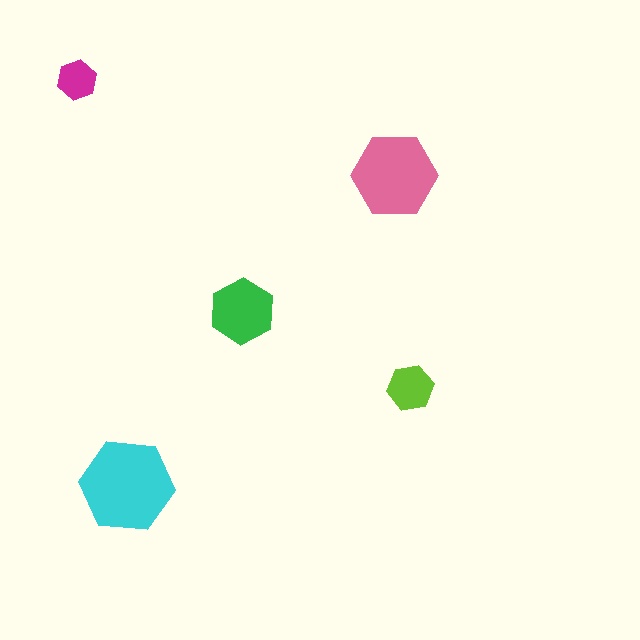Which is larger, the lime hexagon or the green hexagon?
The green one.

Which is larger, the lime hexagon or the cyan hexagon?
The cyan one.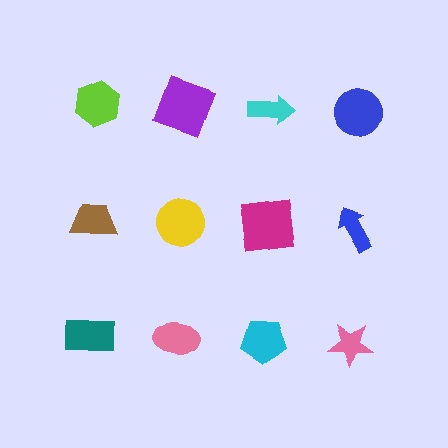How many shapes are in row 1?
4 shapes.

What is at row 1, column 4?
A blue circle.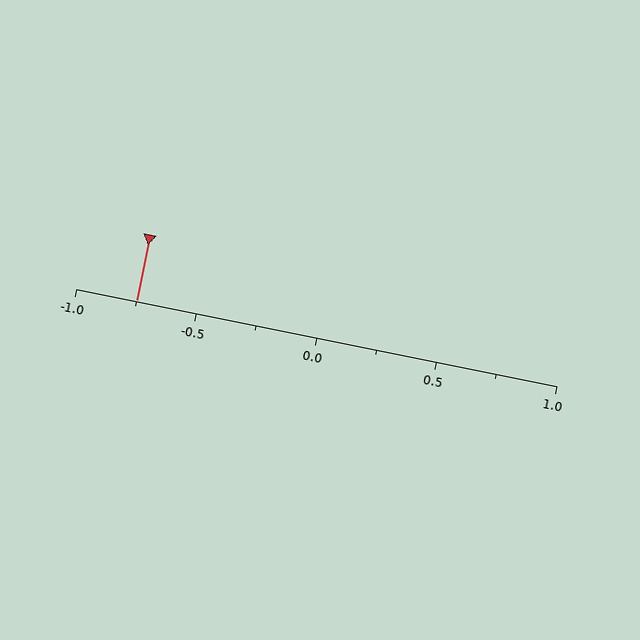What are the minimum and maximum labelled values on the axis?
The axis runs from -1.0 to 1.0.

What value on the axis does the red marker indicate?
The marker indicates approximately -0.75.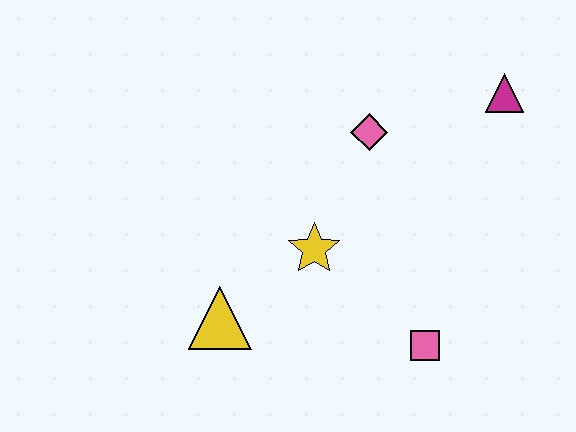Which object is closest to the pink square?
The yellow star is closest to the pink square.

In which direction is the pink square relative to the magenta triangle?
The pink square is below the magenta triangle.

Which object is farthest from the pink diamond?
The yellow triangle is farthest from the pink diamond.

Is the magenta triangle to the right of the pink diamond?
Yes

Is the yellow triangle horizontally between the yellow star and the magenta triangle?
No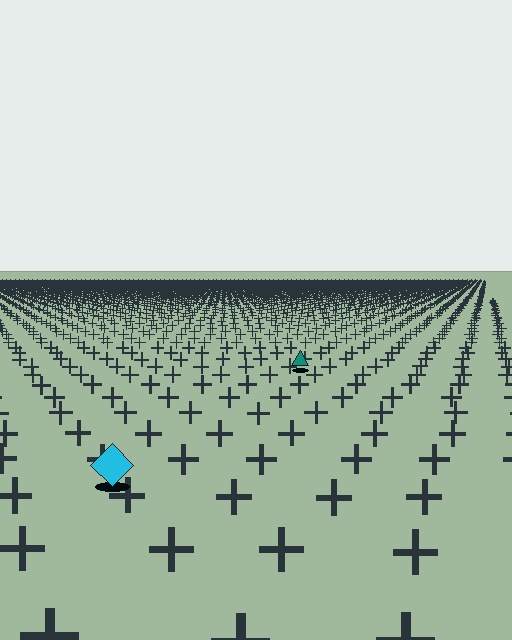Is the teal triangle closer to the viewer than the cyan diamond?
No. The cyan diamond is closer — you can tell from the texture gradient: the ground texture is coarser near it.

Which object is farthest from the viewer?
The teal triangle is farthest from the viewer. It appears smaller and the ground texture around it is denser.